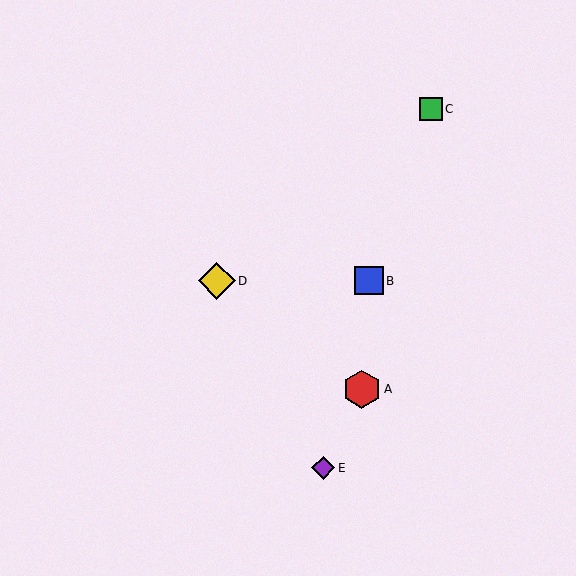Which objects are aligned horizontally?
Objects B, D are aligned horizontally.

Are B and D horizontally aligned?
Yes, both are at y≈281.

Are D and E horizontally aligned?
No, D is at y≈281 and E is at y≈468.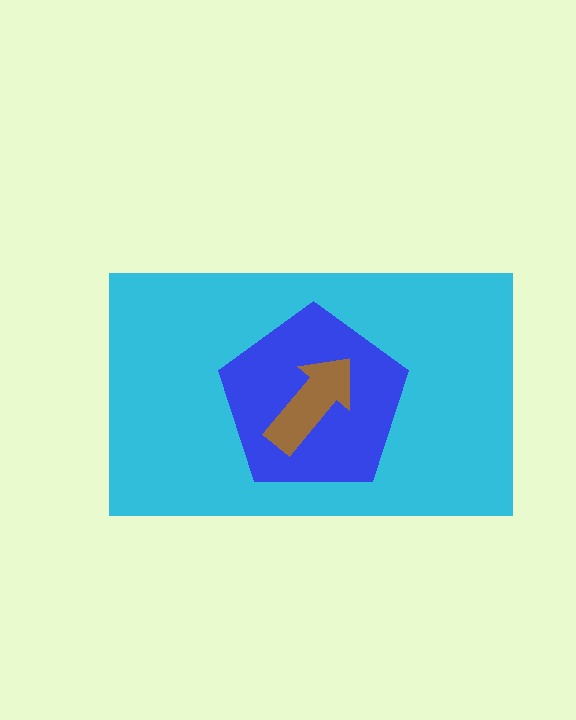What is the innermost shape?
The brown arrow.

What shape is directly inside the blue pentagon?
The brown arrow.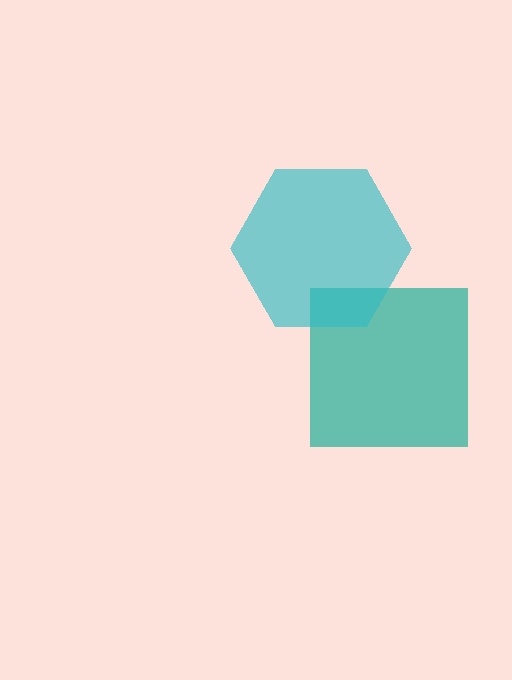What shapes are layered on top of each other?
The layered shapes are: a teal square, a cyan hexagon.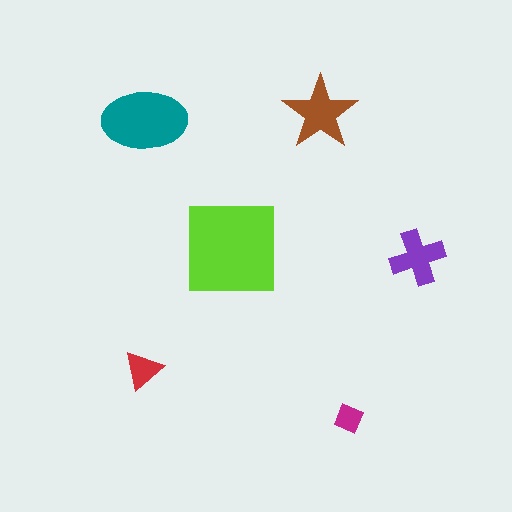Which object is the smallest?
The magenta diamond.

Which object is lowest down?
The magenta diamond is bottommost.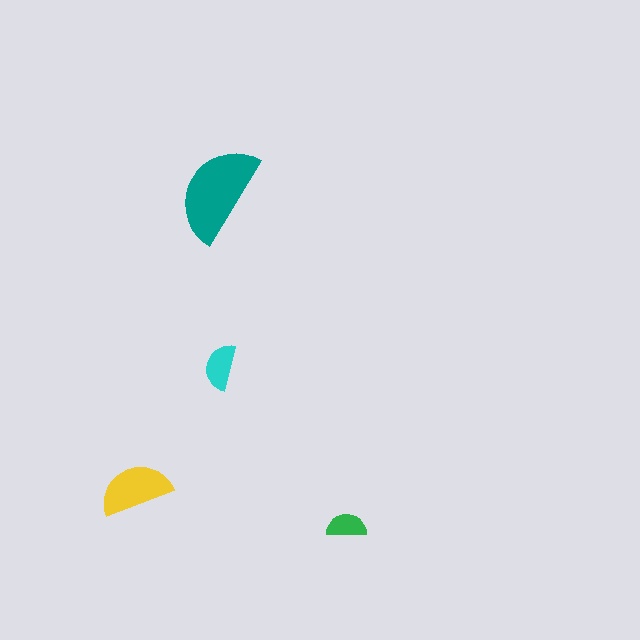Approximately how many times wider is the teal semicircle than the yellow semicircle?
About 1.5 times wider.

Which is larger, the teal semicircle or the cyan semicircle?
The teal one.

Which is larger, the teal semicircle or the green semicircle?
The teal one.